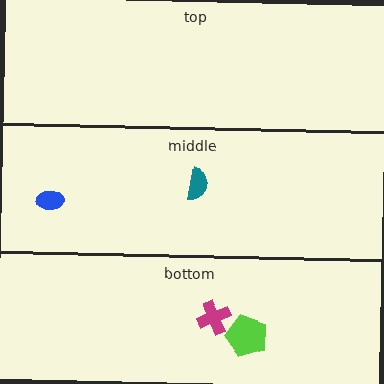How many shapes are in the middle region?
2.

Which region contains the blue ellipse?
The middle region.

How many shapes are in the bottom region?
2.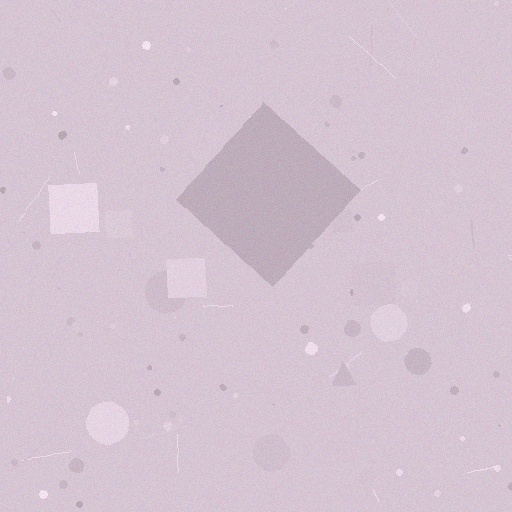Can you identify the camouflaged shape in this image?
The camouflaged shape is a diamond.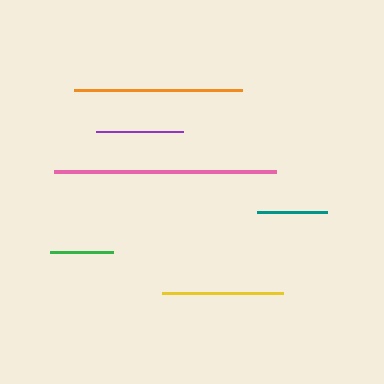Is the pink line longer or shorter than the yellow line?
The pink line is longer than the yellow line.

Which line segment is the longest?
The pink line is the longest at approximately 222 pixels.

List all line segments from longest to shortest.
From longest to shortest: pink, orange, yellow, purple, teal, green.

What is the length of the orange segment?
The orange segment is approximately 168 pixels long.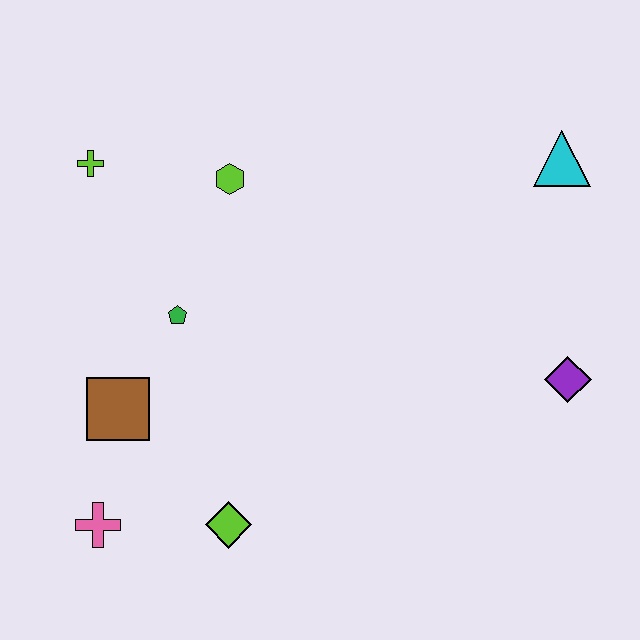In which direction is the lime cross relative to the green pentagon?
The lime cross is above the green pentagon.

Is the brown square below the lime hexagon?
Yes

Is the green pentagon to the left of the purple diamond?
Yes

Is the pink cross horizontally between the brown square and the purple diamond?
No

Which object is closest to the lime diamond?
The pink cross is closest to the lime diamond.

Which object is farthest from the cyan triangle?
The pink cross is farthest from the cyan triangle.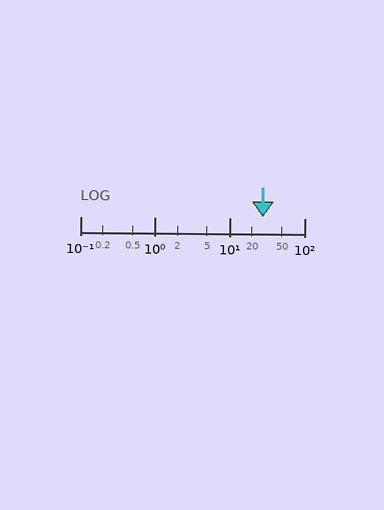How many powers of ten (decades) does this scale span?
The scale spans 3 decades, from 0.1 to 100.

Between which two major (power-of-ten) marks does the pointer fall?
The pointer is between 10 and 100.